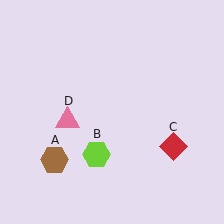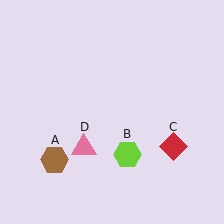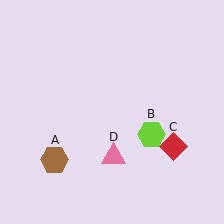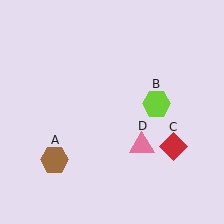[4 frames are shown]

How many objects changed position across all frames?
2 objects changed position: lime hexagon (object B), pink triangle (object D).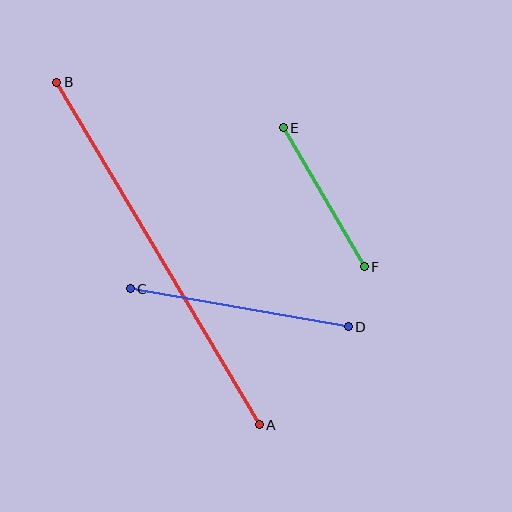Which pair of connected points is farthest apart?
Points A and B are farthest apart.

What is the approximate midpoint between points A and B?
The midpoint is at approximately (158, 253) pixels.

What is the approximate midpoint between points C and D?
The midpoint is at approximately (239, 308) pixels.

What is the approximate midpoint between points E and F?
The midpoint is at approximately (324, 197) pixels.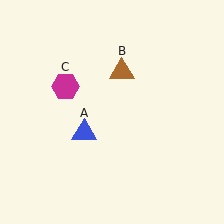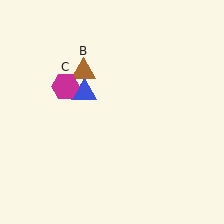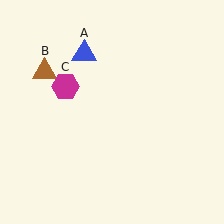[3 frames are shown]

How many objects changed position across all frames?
2 objects changed position: blue triangle (object A), brown triangle (object B).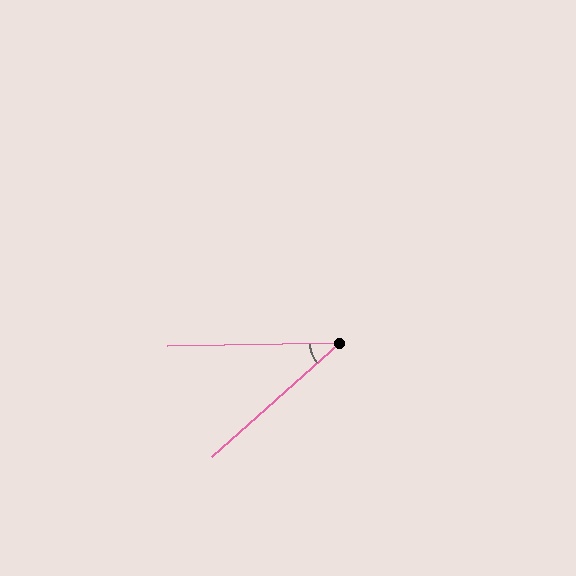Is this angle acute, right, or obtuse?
It is acute.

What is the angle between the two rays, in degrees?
Approximately 40 degrees.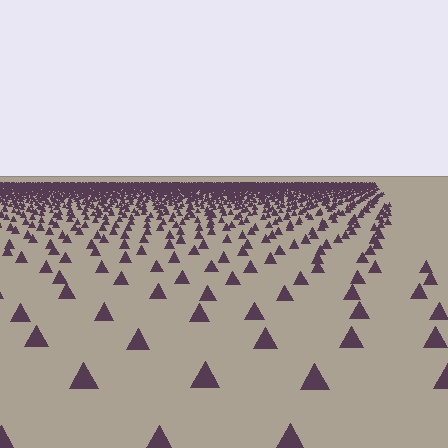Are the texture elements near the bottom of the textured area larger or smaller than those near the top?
Larger. Near the bottom, elements are closer to the viewer and appear at a bigger on-screen size.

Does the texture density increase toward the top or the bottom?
Density increases toward the top.